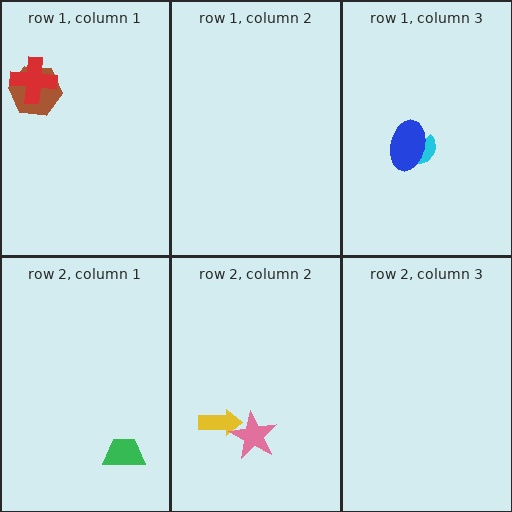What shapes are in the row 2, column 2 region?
The yellow arrow, the pink star.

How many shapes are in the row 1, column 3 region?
2.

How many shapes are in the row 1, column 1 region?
2.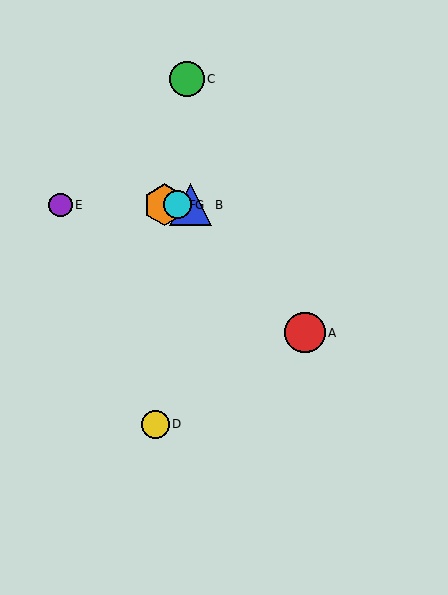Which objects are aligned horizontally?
Objects B, E, F, G are aligned horizontally.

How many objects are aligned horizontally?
4 objects (B, E, F, G) are aligned horizontally.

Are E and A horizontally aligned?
No, E is at y≈205 and A is at y≈333.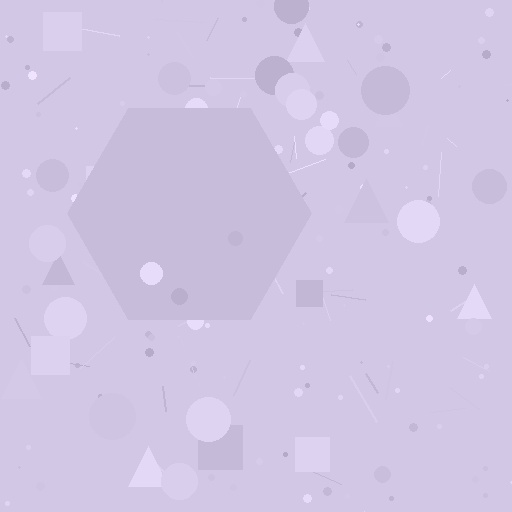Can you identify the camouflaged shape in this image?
The camouflaged shape is a hexagon.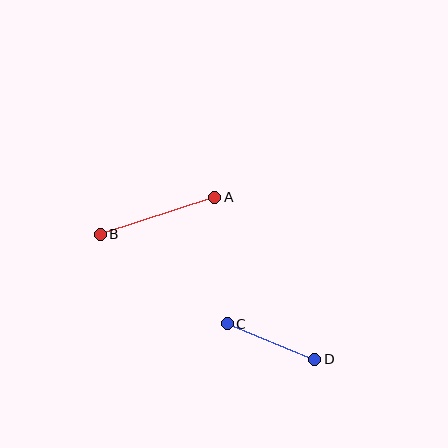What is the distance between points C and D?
The distance is approximately 94 pixels.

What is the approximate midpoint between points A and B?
The midpoint is at approximately (157, 216) pixels.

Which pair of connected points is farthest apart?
Points A and B are farthest apart.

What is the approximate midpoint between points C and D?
The midpoint is at approximately (271, 342) pixels.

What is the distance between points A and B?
The distance is approximately 120 pixels.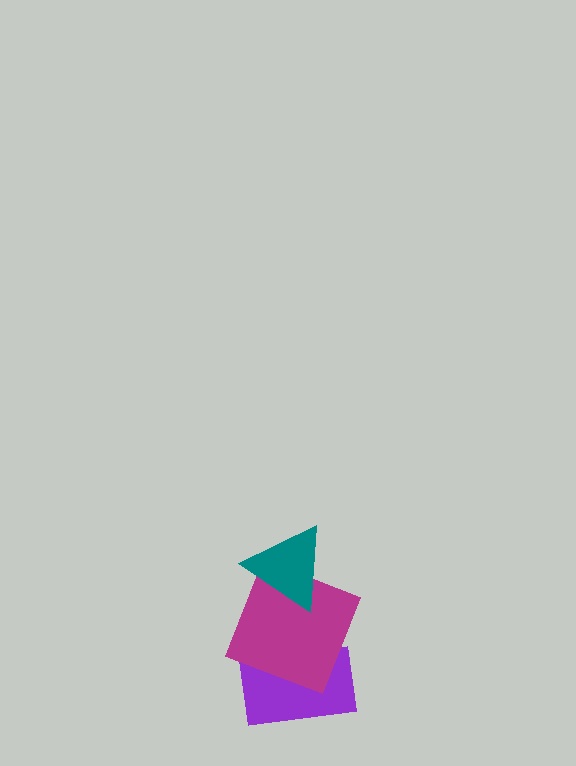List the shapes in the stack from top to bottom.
From top to bottom: the teal triangle, the magenta square, the purple rectangle.